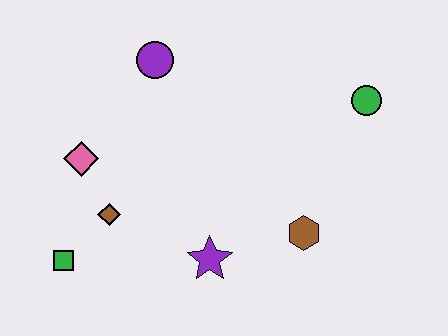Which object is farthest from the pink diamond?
The green circle is farthest from the pink diamond.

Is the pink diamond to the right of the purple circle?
No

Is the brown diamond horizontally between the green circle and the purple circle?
No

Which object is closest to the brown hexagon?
The purple star is closest to the brown hexagon.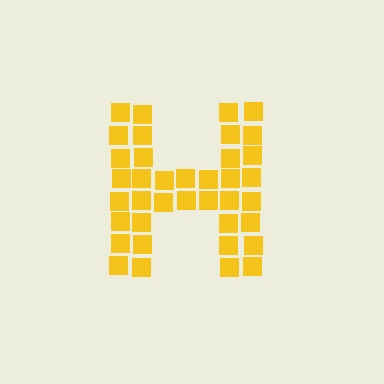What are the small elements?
The small elements are squares.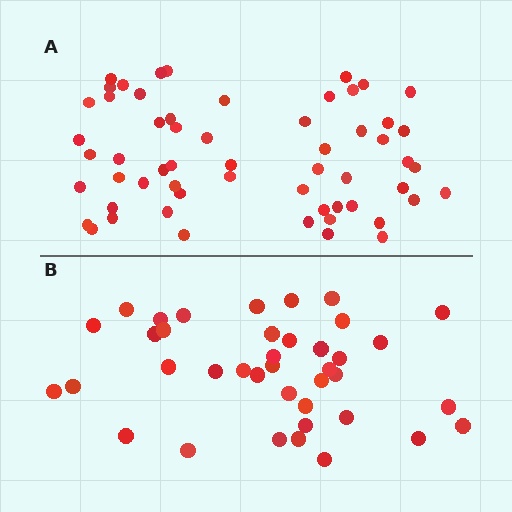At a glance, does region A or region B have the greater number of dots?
Region A (the top region) has more dots.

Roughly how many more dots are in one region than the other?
Region A has approximately 20 more dots than region B.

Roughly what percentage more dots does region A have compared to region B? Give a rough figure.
About 50% more.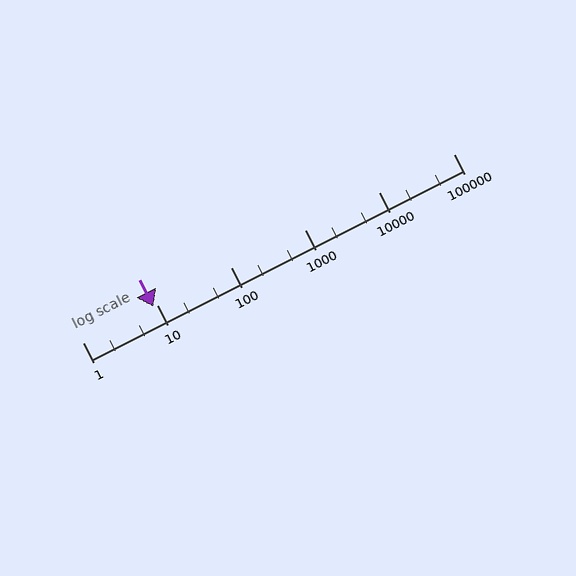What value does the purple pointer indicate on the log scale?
The pointer indicates approximately 9.1.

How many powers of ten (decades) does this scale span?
The scale spans 5 decades, from 1 to 100000.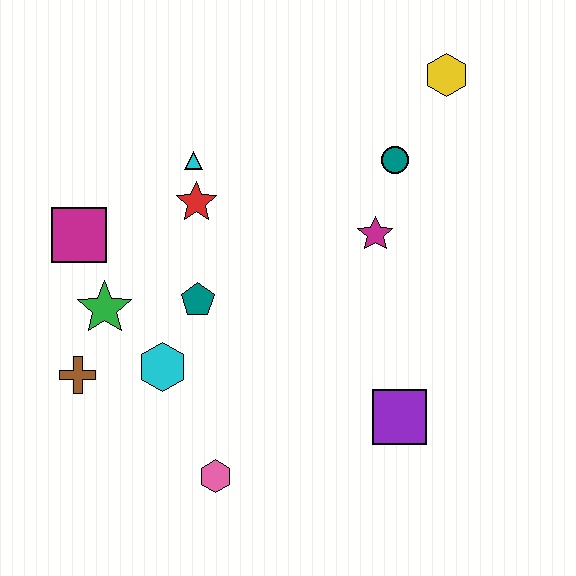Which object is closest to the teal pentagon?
The cyan hexagon is closest to the teal pentagon.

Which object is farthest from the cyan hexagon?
The yellow hexagon is farthest from the cyan hexagon.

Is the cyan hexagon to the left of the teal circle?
Yes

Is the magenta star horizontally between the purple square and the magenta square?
Yes